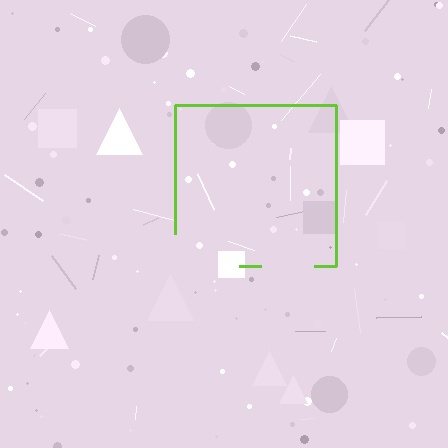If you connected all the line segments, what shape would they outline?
They would outline a square.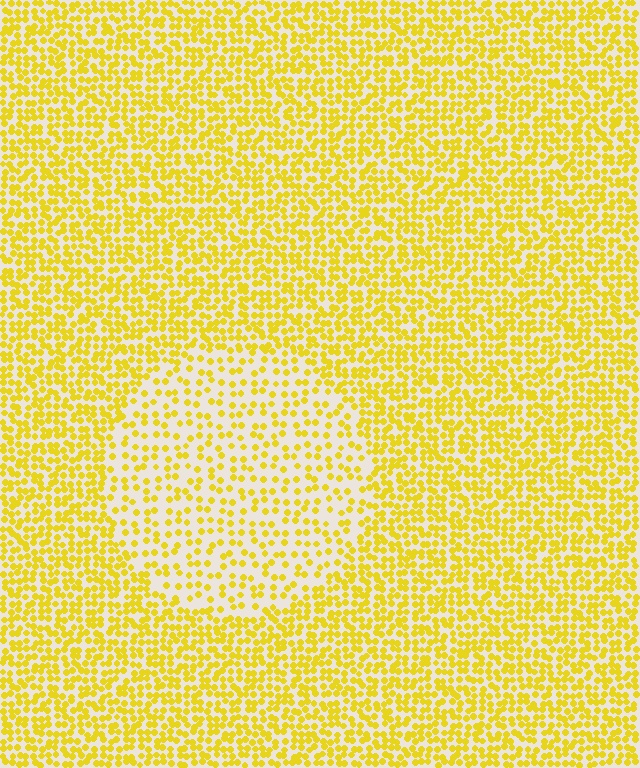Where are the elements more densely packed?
The elements are more densely packed outside the circle boundary.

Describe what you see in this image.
The image contains small yellow elements arranged at two different densities. A circle-shaped region is visible where the elements are less densely packed than the surrounding area.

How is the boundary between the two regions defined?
The boundary is defined by a change in element density (approximately 2.0x ratio). All elements are the same color, size, and shape.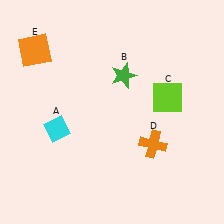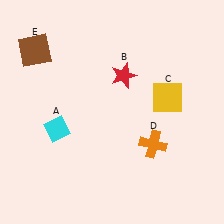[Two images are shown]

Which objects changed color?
B changed from green to red. C changed from lime to yellow. E changed from orange to brown.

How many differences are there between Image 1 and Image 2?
There are 3 differences between the two images.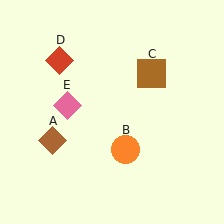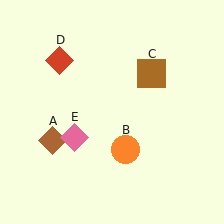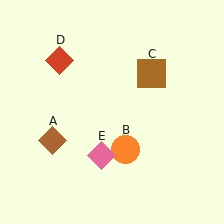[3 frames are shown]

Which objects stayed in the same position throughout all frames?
Brown diamond (object A) and orange circle (object B) and brown square (object C) and red diamond (object D) remained stationary.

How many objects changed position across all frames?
1 object changed position: pink diamond (object E).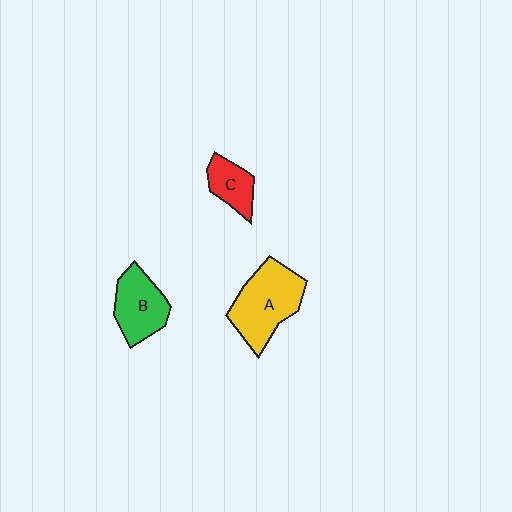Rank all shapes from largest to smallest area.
From largest to smallest: A (yellow), B (green), C (red).